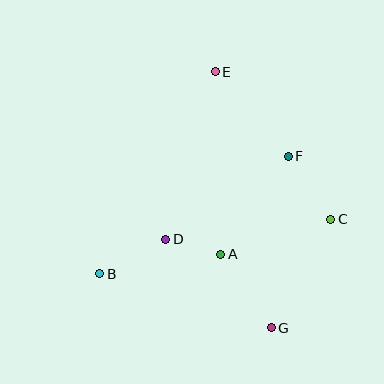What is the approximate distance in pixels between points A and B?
The distance between A and B is approximately 122 pixels.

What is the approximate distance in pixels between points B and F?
The distance between B and F is approximately 222 pixels.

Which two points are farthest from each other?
Points E and G are farthest from each other.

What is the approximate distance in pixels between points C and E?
The distance between C and E is approximately 187 pixels.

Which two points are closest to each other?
Points A and D are closest to each other.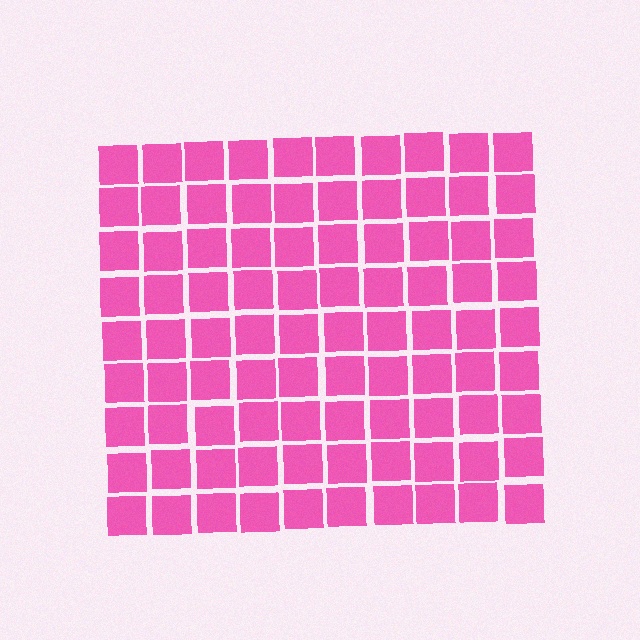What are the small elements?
The small elements are squares.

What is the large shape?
The large shape is a square.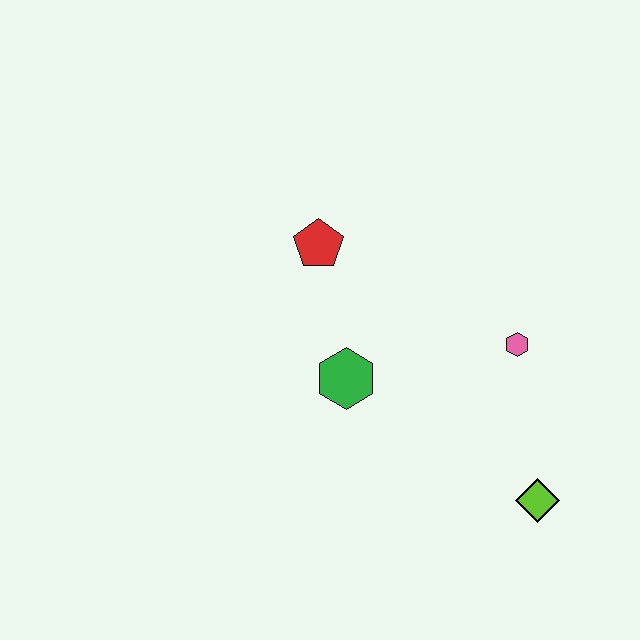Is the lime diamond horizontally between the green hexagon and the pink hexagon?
No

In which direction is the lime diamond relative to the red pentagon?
The lime diamond is below the red pentagon.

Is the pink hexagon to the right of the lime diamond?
No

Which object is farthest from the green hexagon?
The lime diamond is farthest from the green hexagon.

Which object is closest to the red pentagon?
The green hexagon is closest to the red pentagon.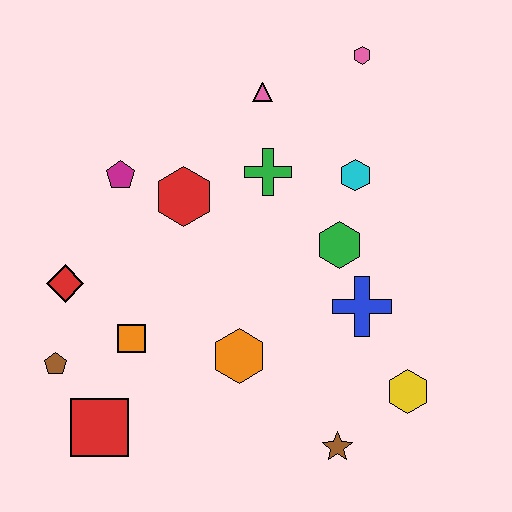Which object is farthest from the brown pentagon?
The pink hexagon is farthest from the brown pentagon.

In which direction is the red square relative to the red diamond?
The red square is below the red diamond.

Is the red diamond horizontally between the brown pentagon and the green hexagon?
Yes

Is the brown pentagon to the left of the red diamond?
Yes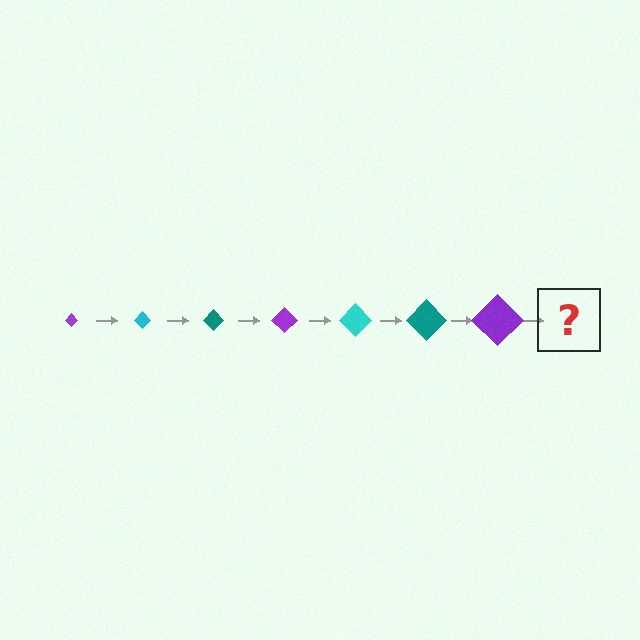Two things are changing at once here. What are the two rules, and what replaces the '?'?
The two rules are that the diamond grows larger each step and the color cycles through purple, cyan, and teal. The '?' should be a cyan diamond, larger than the previous one.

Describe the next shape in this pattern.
It should be a cyan diamond, larger than the previous one.